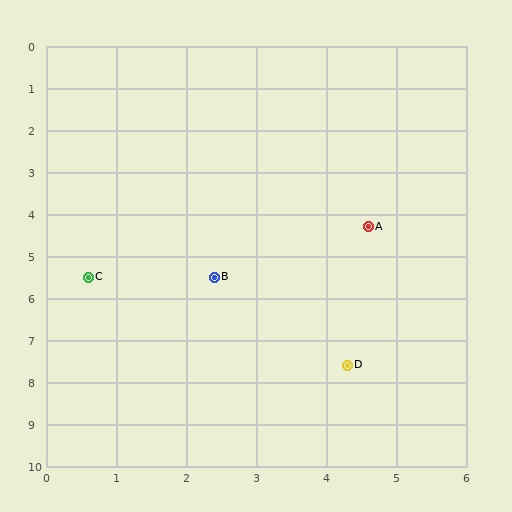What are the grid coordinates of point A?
Point A is at approximately (4.6, 4.3).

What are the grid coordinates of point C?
Point C is at approximately (0.6, 5.5).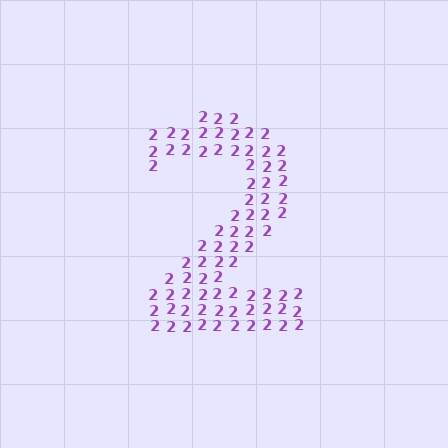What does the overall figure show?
The overall figure shows the digit 2.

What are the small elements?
The small elements are digit 2's.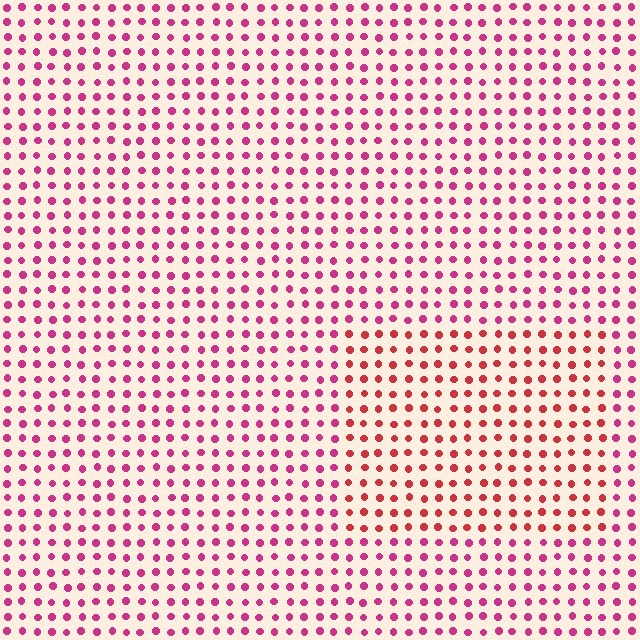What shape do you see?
I see a rectangle.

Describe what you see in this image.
The image is filled with small magenta elements in a uniform arrangement. A rectangle-shaped region is visible where the elements are tinted to a slightly different hue, forming a subtle color boundary.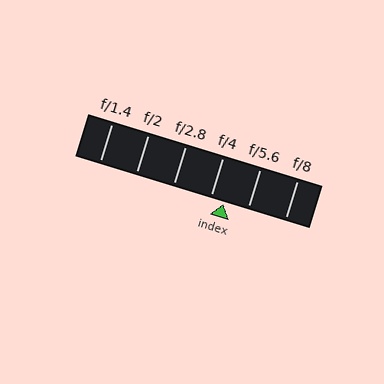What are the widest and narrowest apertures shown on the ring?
The widest aperture shown is f/1.4 and the narrowest is f/8.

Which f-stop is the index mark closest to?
The index mark is closest to f/4.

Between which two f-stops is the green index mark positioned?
The index mark is between f/4 and f/5.6.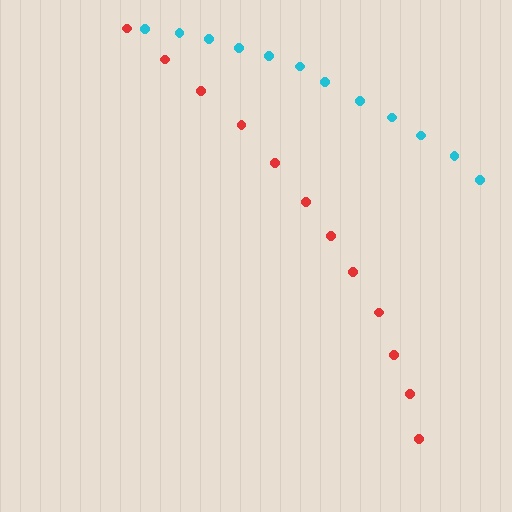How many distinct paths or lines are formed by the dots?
There are 2 distinct paths.